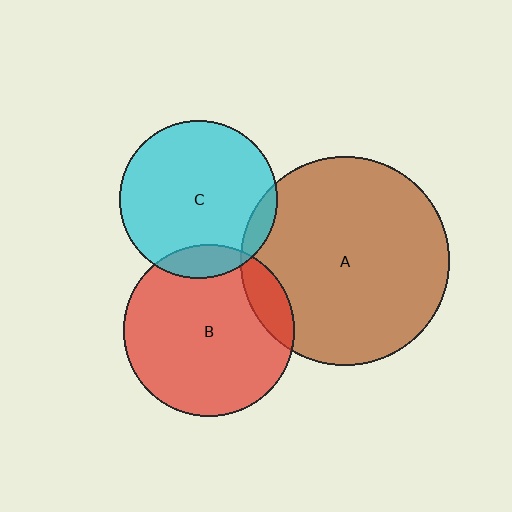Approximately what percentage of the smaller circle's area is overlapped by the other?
Approximately 10%.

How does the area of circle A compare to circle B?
Approximately 1.5 times.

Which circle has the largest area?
Circle A (brown).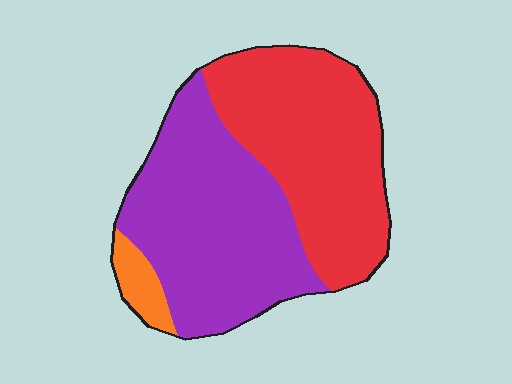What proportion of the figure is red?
Red covers roughly 45% of the figure.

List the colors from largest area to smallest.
From largest to smallest: purple, red, orange.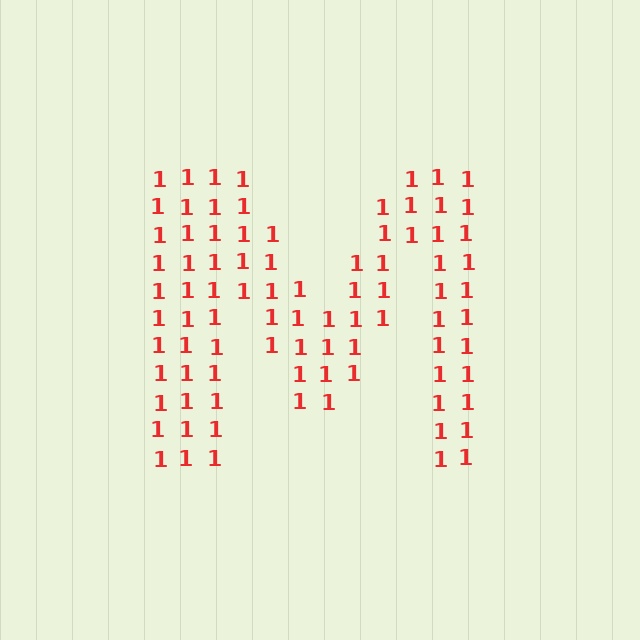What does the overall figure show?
The overall figure shows the letter M.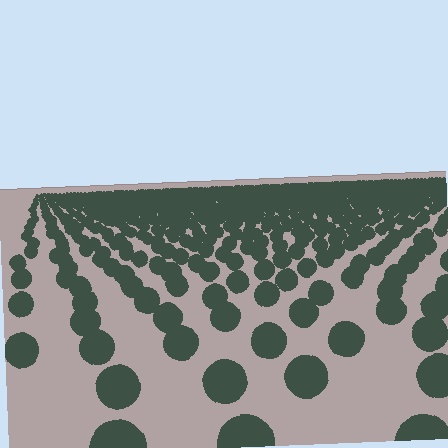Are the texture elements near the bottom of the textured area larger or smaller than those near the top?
Larger. Near the bottom, elements are closer to the viewer and appear at a bigger on-screen size.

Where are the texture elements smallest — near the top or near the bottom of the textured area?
Near the top.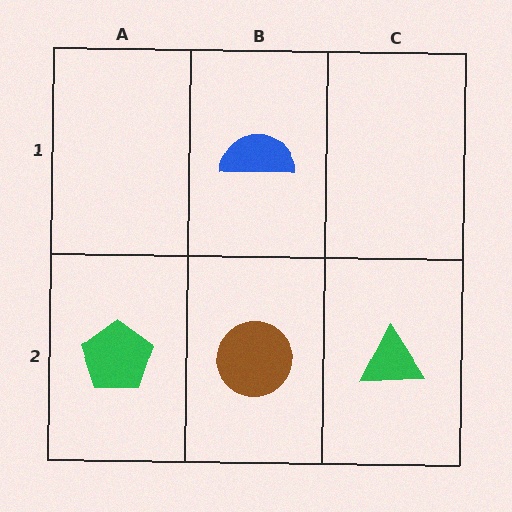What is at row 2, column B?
A brown circle.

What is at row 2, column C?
A green triangle.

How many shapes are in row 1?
1 shape.